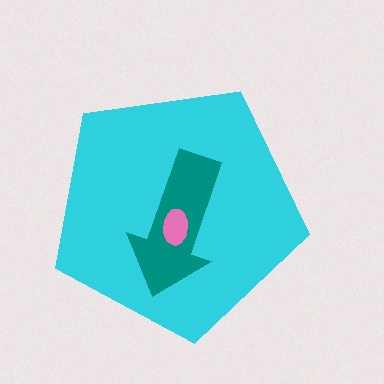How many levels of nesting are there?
3.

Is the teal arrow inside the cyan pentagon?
Yes.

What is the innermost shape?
The pink ellipse.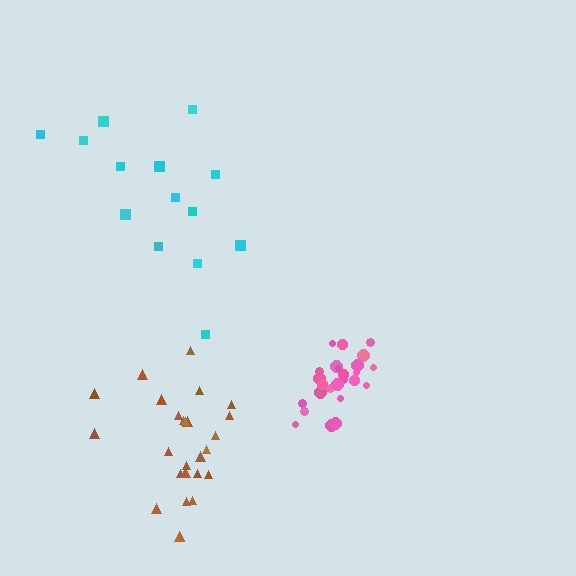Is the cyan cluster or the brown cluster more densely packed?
Brown.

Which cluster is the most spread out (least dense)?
Cyan.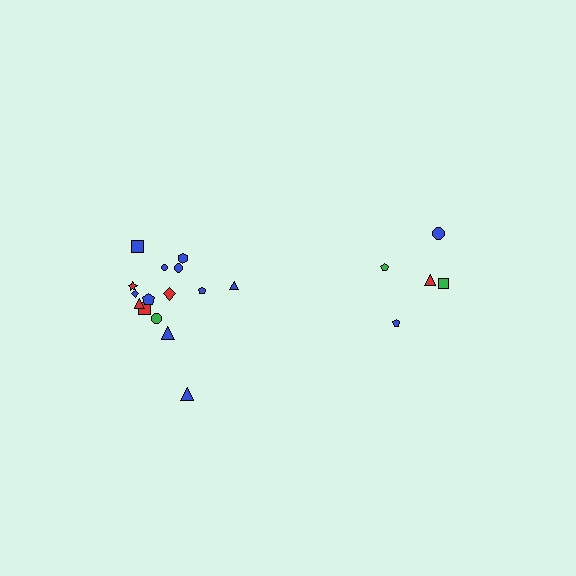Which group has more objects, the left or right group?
The left group.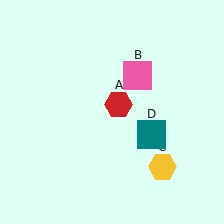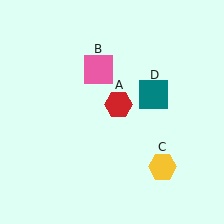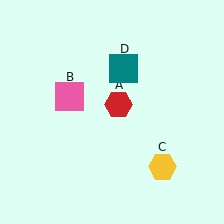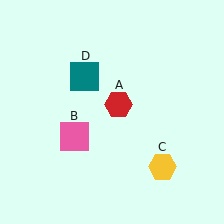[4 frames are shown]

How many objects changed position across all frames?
2 objects changed position: pink square (object B), teal square (object D).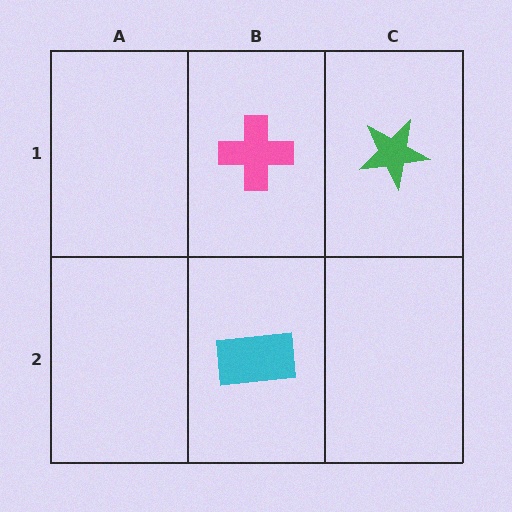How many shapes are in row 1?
2 shapes.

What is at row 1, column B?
A pink cross.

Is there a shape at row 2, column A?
No, that cell is empty.